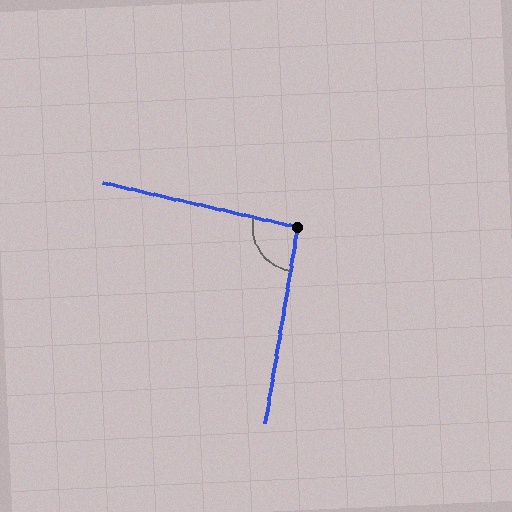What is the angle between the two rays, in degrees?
Approximately 93 degrees.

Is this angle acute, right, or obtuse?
It is approximately a right angle.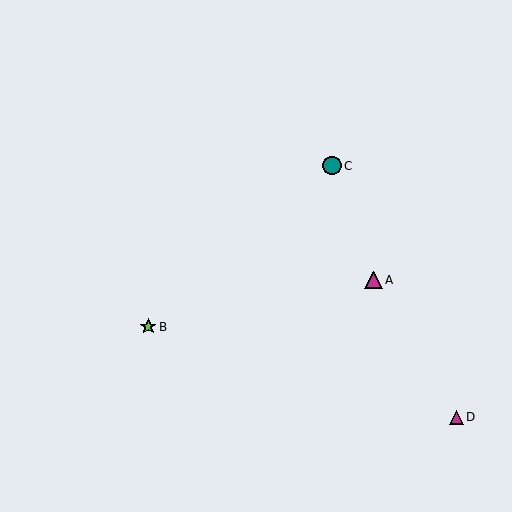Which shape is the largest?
The teal circle (labeled C) is the largest.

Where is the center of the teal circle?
The center of the teal circle is at (332, 166).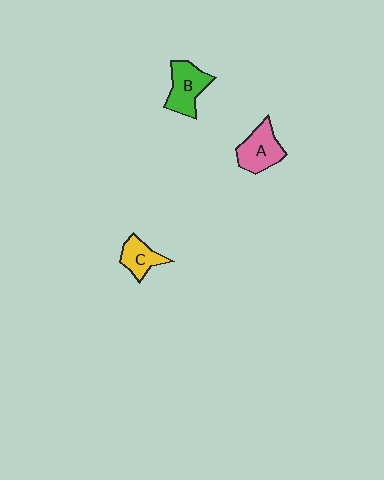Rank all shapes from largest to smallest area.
From largest to smallest: B (green), A (pink), C (yellow).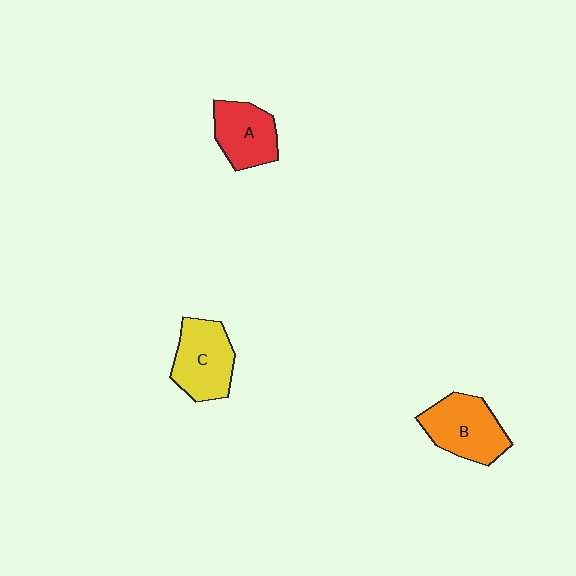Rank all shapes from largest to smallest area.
From largest to smallest: B (orange), C (yellow), A (red).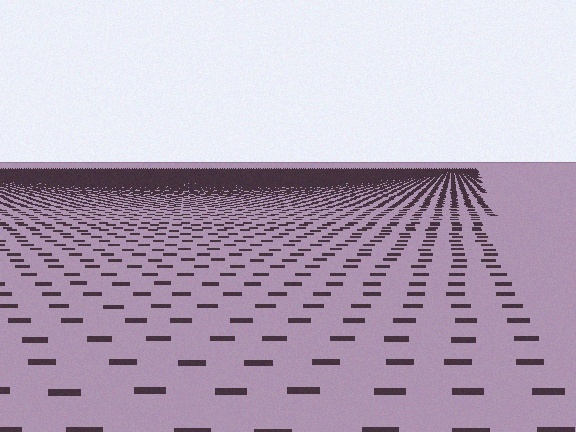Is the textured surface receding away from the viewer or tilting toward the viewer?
The surface is receding away from the viewer. Texture elements get smaller and denser toward the top.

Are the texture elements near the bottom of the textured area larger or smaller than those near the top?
Larger. Near the bottom, elements are closer to the viewer and appear at a bigger on-screen size.